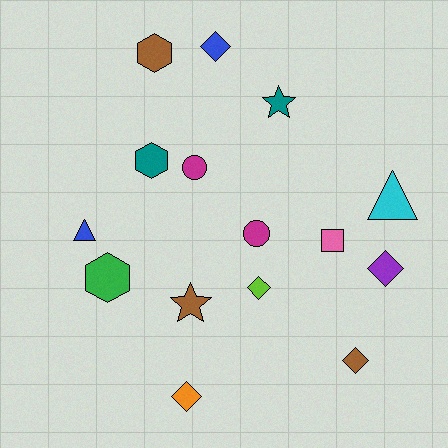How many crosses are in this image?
There are no crosses.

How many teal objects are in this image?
There are 2 teal objects.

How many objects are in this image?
There are 15 objects.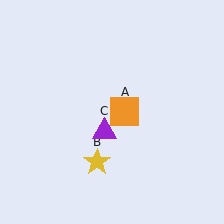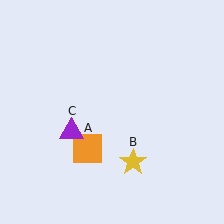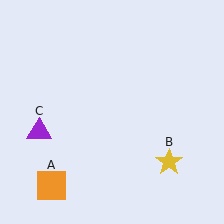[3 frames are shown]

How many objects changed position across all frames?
3 objects changed position: orange square (object A), yellow star (object B), purple triangle (object C).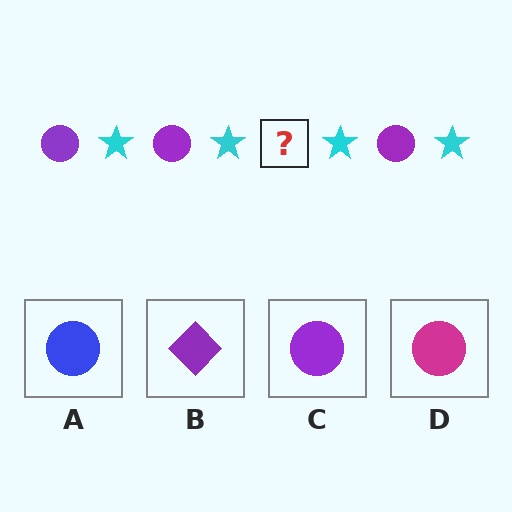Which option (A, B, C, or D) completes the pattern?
C.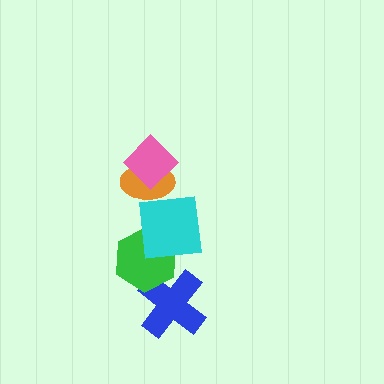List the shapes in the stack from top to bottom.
From top to bottom: the pink diamond, the orange ellipse, the cyan square, the green hexagon, the blue cross.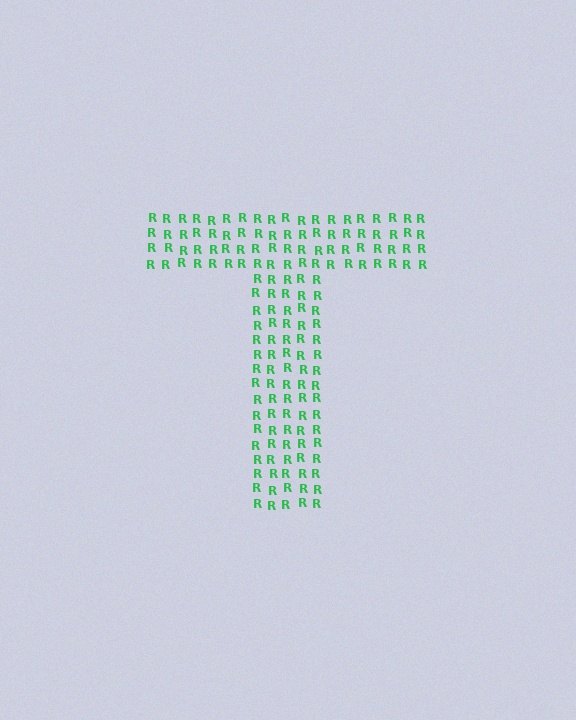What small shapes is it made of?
It is made of small letter R's.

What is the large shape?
The large shape is the letter T.